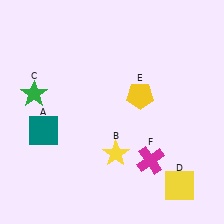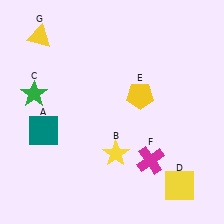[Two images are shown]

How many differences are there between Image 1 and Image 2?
There is 1 difference between the two images.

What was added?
A yellow triangle (G) was added in Image 2.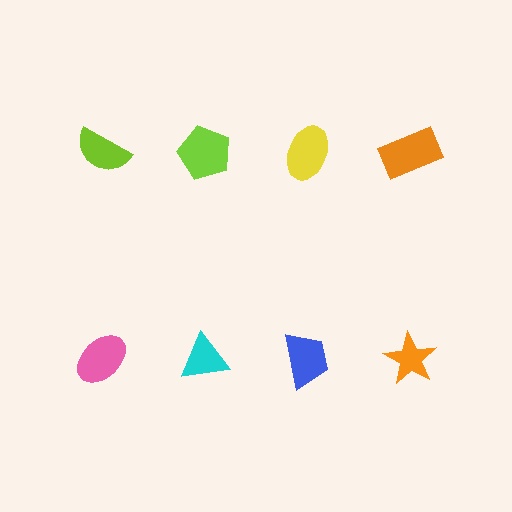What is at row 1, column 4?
An orange rectangle.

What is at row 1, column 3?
A yellow ellipse.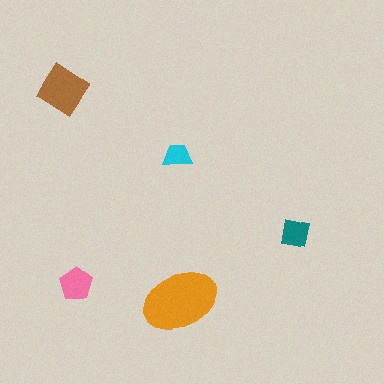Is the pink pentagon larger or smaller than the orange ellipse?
Smaller.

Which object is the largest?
The orange ellipse.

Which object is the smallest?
The cyan trapezoid.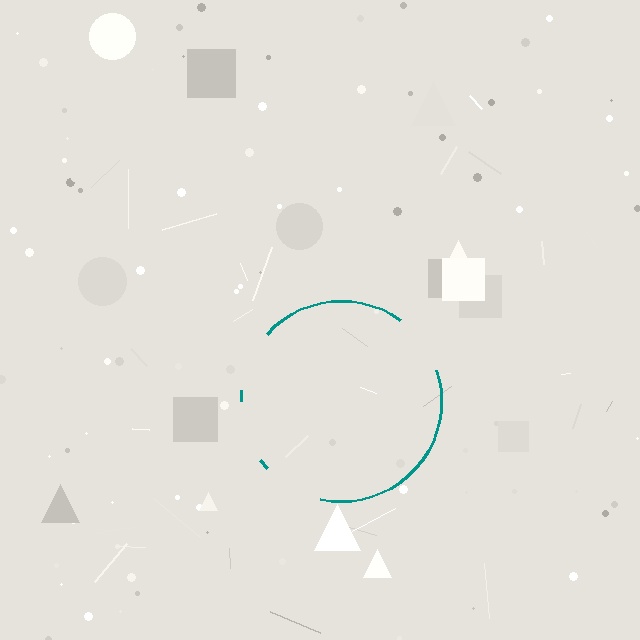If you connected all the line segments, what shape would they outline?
They would outline a circle.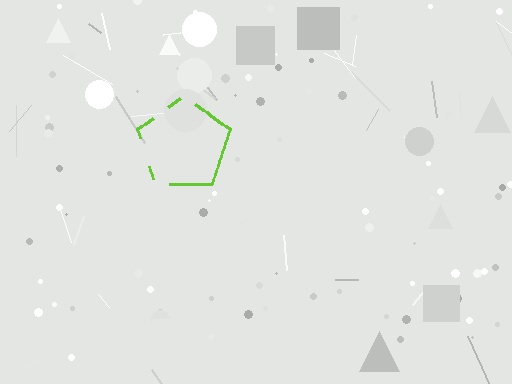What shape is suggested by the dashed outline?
The dashed outline suggests a pentagon.